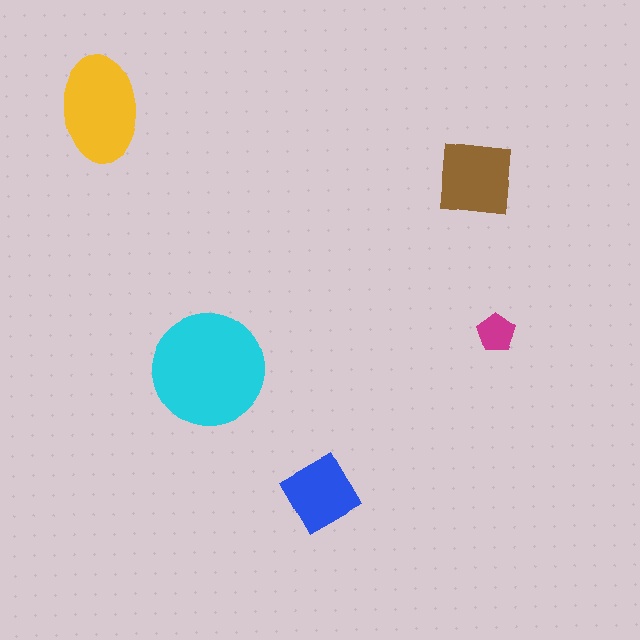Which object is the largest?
The cyan circle.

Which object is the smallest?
The magenta pentagon.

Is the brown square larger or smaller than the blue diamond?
Larger.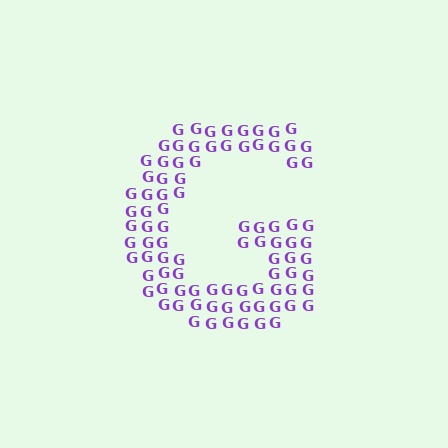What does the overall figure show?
The overall figure shows the letter G.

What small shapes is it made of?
It is made of small letter G's.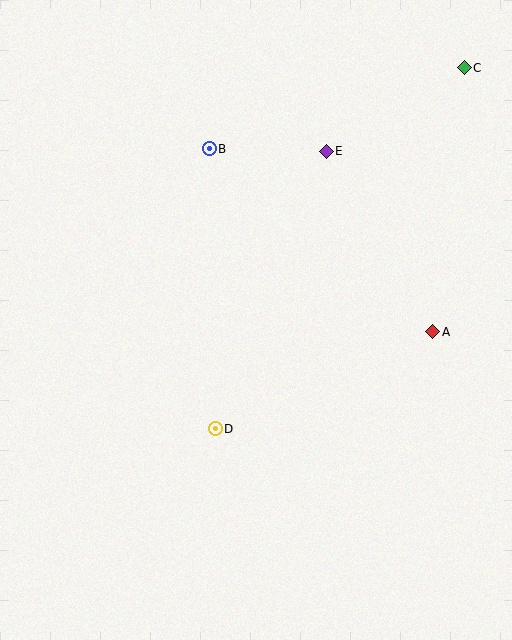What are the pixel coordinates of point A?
Point A is at (433, 332).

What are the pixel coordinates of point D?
Point D is at (215, 429).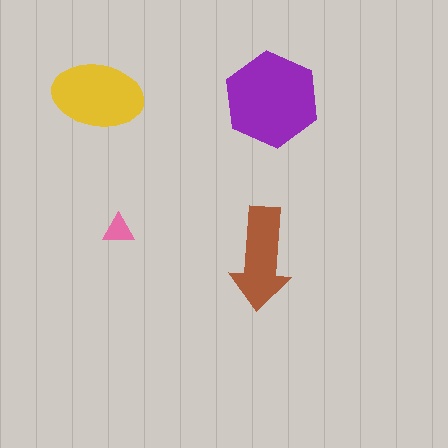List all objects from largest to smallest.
The purple hexagon, the yellow ellipse, the brown arrow, the pink triangle.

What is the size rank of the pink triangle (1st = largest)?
4th.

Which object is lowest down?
The brown arrow is bottommost.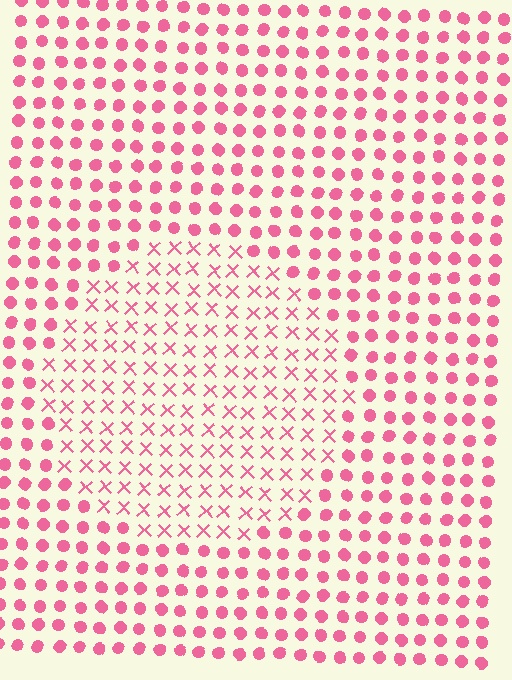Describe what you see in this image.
The image is filled with small pink elements arranged in a uniform grid. A circle-shaped region contains X marks, while the surrounding area contains circles. The boundary is defined purely by the change in element shape.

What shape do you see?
I see a circle.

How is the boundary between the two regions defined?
The boundary is defined by a change in element shape: X marks inside vs. circles outside. All elements share the same color and spacing.